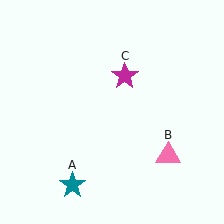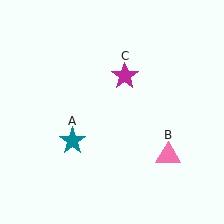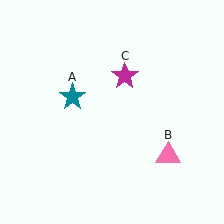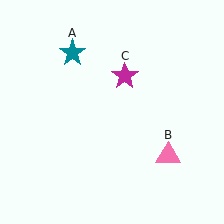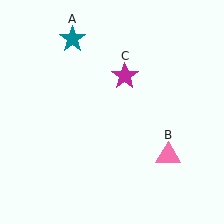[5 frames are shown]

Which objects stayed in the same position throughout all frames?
Pink triangle (object B) and magenta star (object C) remained stationary.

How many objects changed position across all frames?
1 object changed position: teal star (object A).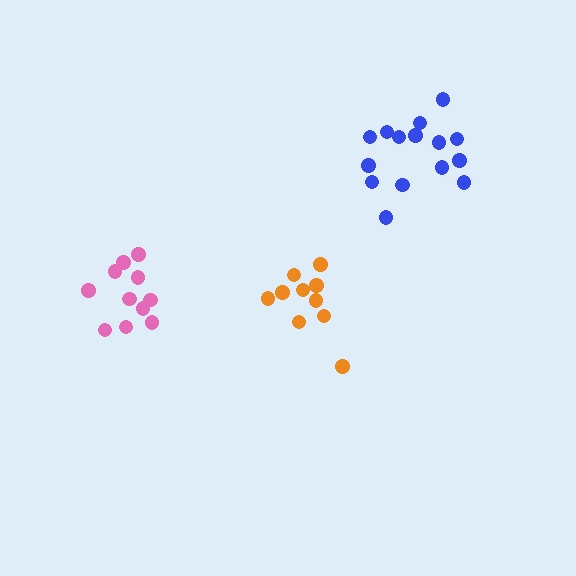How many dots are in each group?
Group 1: 10 dots, Group 2: 15 dots, Group 3: 11 dots (36 total).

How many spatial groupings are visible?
There are 3 spatial groupings.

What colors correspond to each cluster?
The clusters are colored: orange, blue, pink.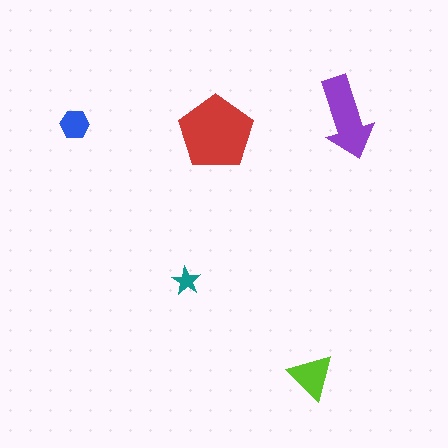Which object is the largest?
The red pentagon.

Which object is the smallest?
The teal star.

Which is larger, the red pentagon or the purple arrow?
The red pentagon.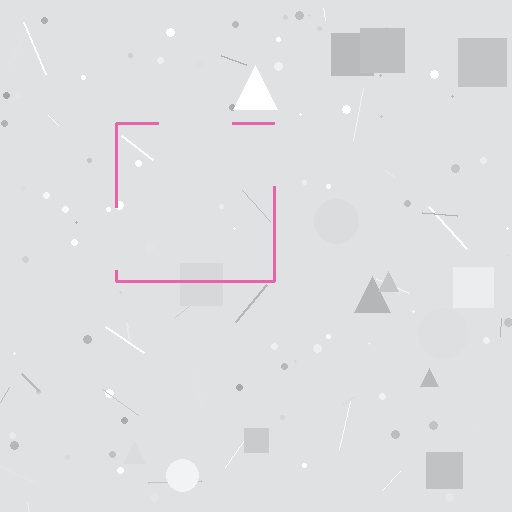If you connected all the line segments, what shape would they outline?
They would outline a square.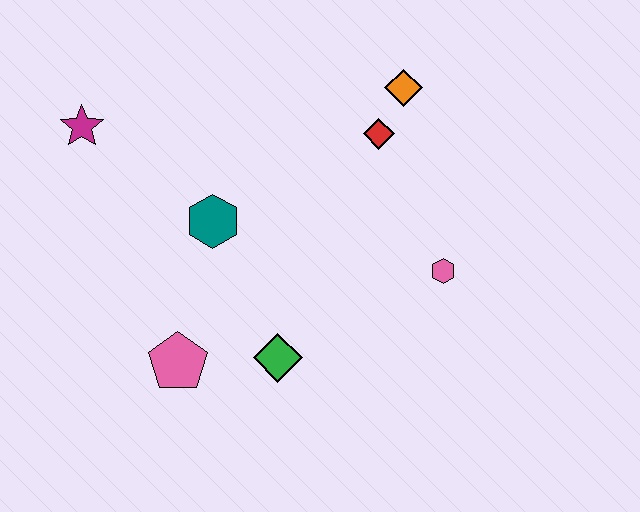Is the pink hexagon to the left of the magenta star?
No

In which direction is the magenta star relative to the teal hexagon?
The magenta star is to the left of the teal hexagon.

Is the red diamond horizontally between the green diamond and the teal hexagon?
No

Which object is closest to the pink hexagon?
The red diamond is closest to the pink hexagon.